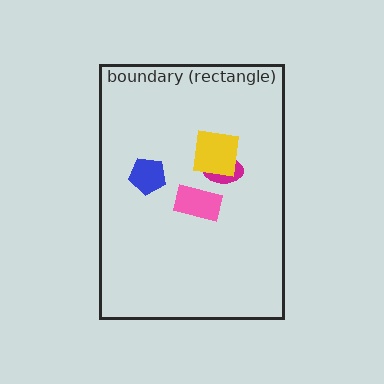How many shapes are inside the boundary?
4 inside, 0 outside.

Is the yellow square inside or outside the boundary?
Inside.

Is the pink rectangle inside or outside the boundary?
Inside.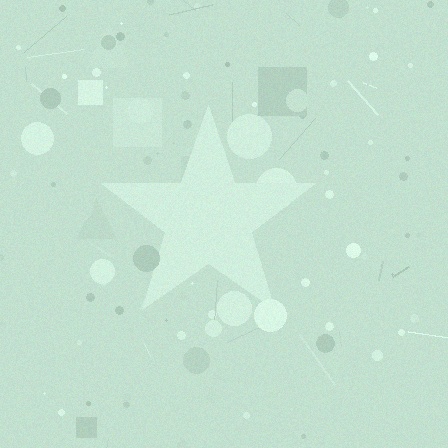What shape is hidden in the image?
A star is hidden in the image.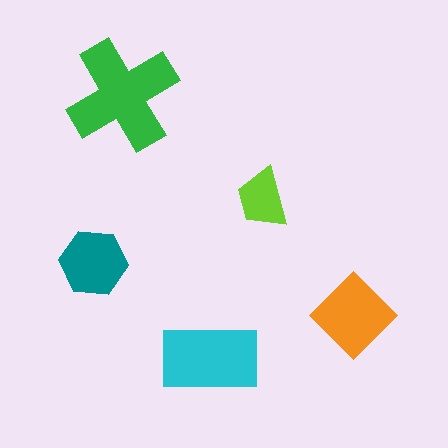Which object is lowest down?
The cyan rectangle is bottommost.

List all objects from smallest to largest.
The lime trapezoid, the teal hexagon, the orange diamond, the cyan rectangle, the green cross.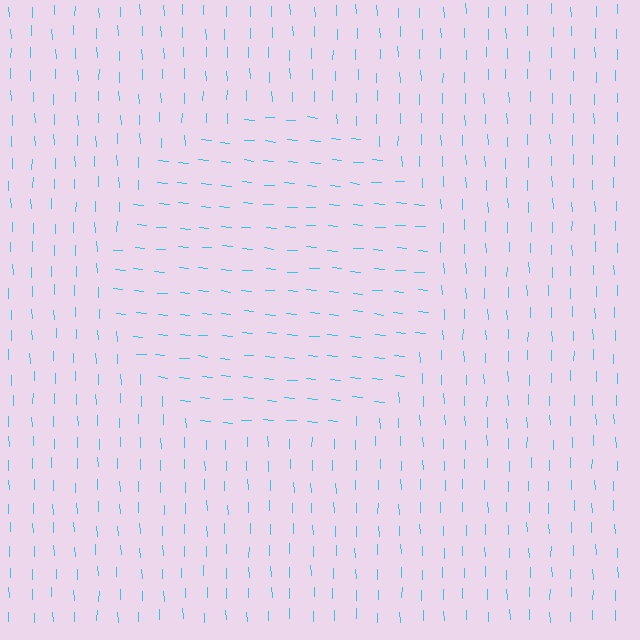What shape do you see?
I see a circle.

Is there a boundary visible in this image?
Yes, there is a texture boundary formed by a change in line orientation.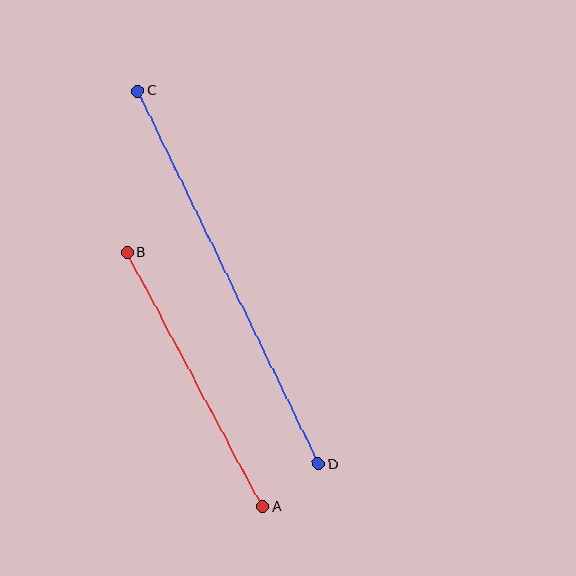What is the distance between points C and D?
The distance is approximately 414 pixels.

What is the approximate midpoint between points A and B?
The midpoint is at approximately (195, 379) pixels.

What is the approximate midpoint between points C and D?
The midpoint is at approximately (228, 277) pixels.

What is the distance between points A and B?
The distance is approximately 288 pixels.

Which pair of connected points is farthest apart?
Points C and D are farthest apart.